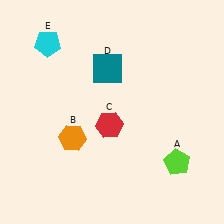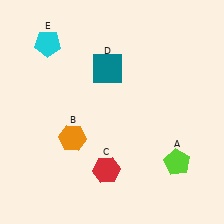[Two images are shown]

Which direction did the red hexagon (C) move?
The red hexagon (C) moved down.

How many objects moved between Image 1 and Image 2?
1 object moved between the two images.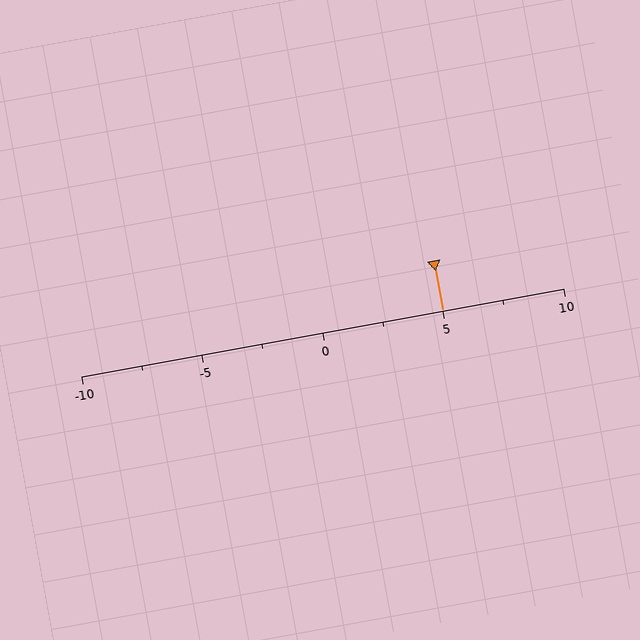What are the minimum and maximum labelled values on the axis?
The axis runs from -10 to 10.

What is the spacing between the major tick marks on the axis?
The major ticks are spaced 5 apart.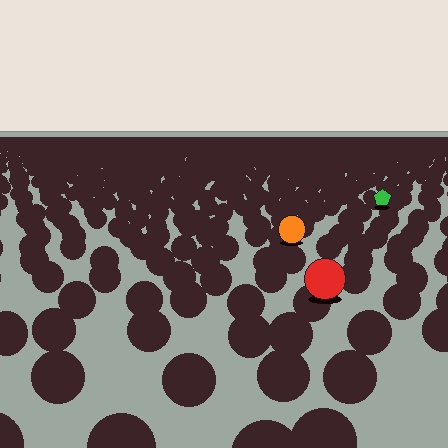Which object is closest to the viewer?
The red circle is closest. The texture marks near it are larger and more spread out.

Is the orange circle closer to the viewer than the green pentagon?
Yes. The orange circle is closer — you can tell from the texture gradient: the ground texture is coarser near it.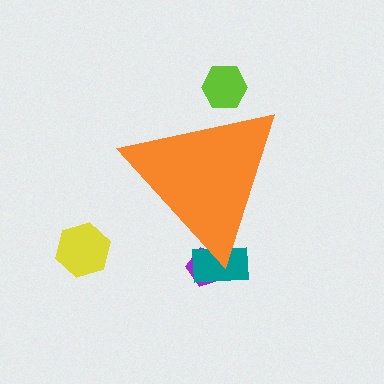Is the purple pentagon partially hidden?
Yes, the purple pentagon is partially hidden behind the orange triangle.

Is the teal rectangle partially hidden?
Yes, the teal rectangle is partially hidden behind the orange triangle.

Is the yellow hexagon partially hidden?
No, the yellow hexagon is fully visible.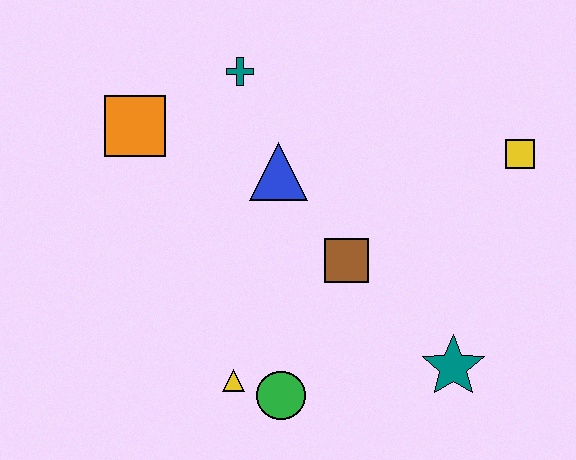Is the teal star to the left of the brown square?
No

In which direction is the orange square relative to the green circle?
The orange square is above the green circle.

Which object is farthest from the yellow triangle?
The yellow square is farthest from the yellow triangle.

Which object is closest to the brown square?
The blue triangle is closest to the brown square.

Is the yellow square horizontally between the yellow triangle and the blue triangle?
No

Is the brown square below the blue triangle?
Yes